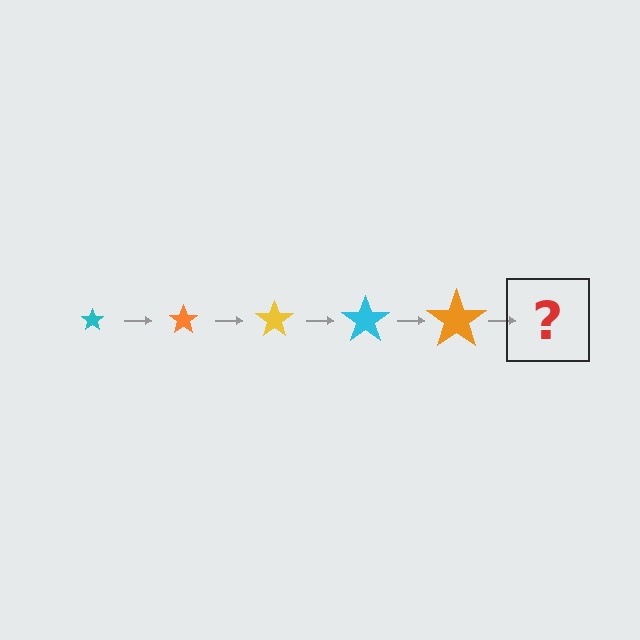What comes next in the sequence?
The next element should be a yellow star, larger than the previous one.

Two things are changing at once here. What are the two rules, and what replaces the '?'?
The two rules are that the star grows larger each step and the color cycles through cyan, orange, and yellow. The '?' should be a yellow star, larger than the previous one.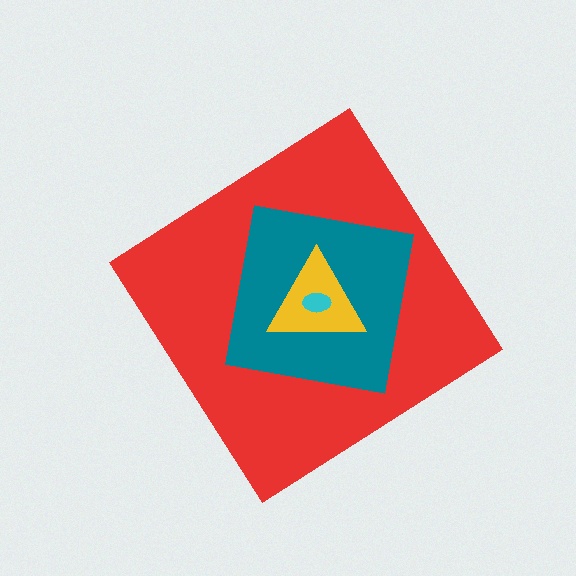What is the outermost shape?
The red diamond.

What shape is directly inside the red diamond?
The teal square.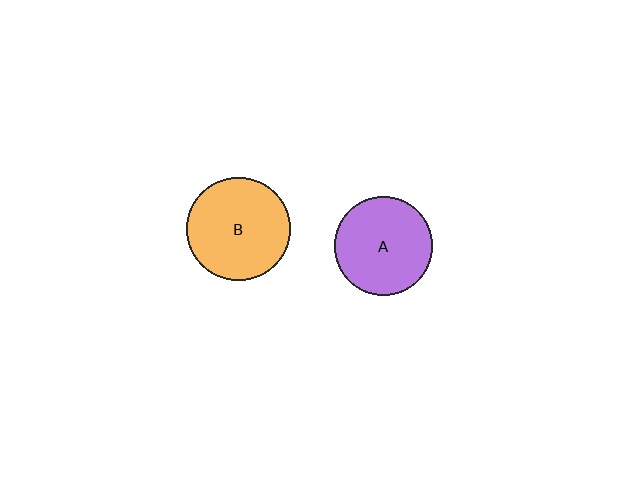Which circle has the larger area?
Circle B (orange).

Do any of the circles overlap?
No, none of the circles overlap.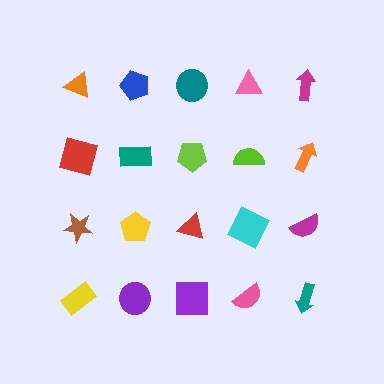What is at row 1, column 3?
A teal circle.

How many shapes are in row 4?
5 shapes.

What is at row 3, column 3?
A red triangle.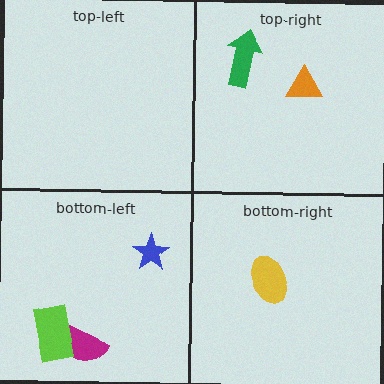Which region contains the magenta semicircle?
The bottom-left region.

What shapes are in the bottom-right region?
The yellow ellipse.